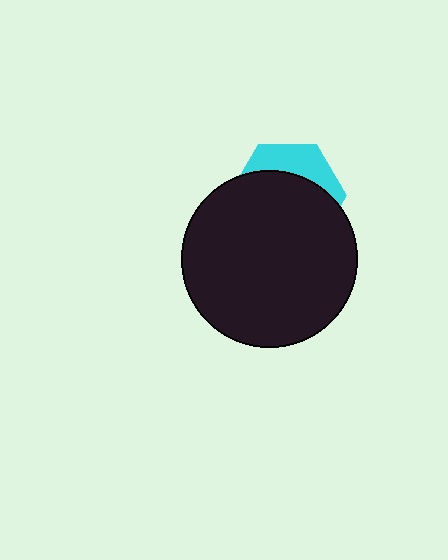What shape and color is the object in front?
The object in front is a black circle.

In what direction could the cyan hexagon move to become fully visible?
The cyan hexagon could move up. That would shift it out from behind the black circle entirely.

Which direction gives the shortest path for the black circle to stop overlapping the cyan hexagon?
Moving down gives the shortest separation.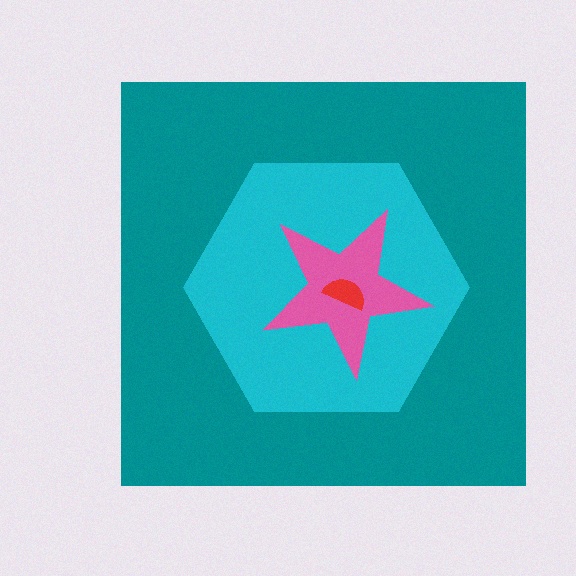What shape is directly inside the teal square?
The cyan hexagon.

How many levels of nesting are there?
4.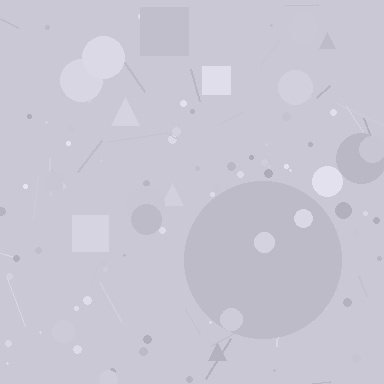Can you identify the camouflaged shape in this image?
The camouflaged shape is a circle.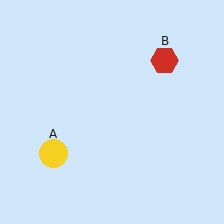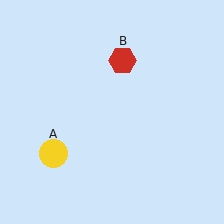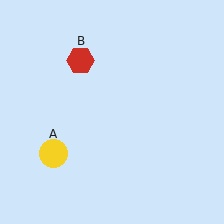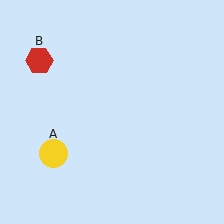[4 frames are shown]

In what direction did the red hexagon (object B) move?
The red hexagon (object B) moved left.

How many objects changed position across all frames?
1 object changed position: red hexagon (object B).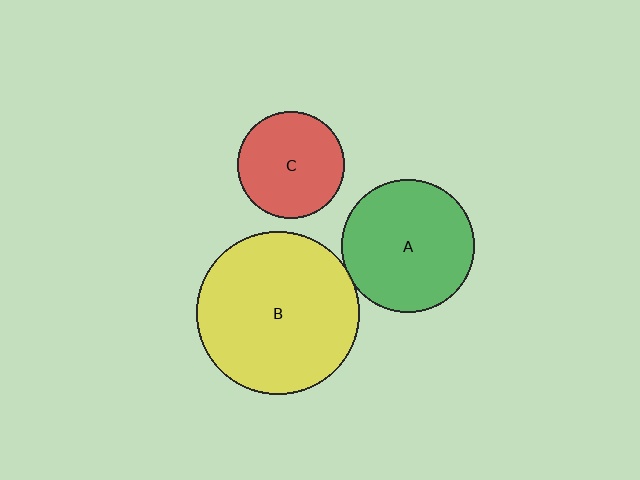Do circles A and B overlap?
Yes.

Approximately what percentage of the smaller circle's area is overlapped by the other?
Approximately 5%.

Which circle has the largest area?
Circle B (yellow).